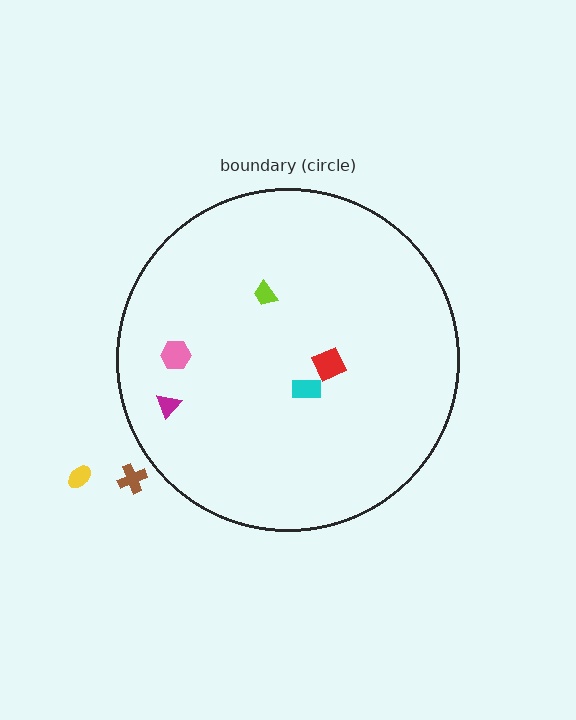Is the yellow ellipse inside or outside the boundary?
Outside.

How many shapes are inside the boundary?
5 inside, 2 outside.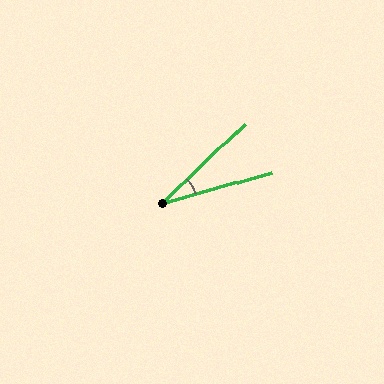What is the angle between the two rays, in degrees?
Approximately 28 degrees.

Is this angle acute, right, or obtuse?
It is acute.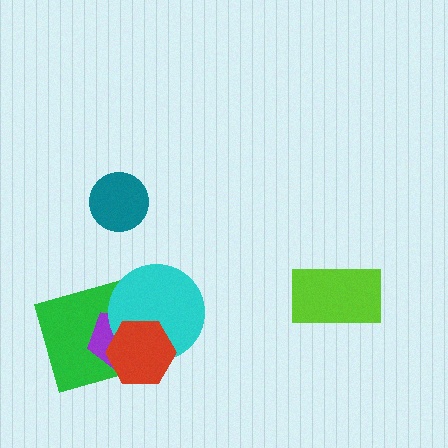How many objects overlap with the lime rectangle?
0 objects overlap with the lime rectangle.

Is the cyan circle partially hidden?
Yes, it is partially covered by another shape.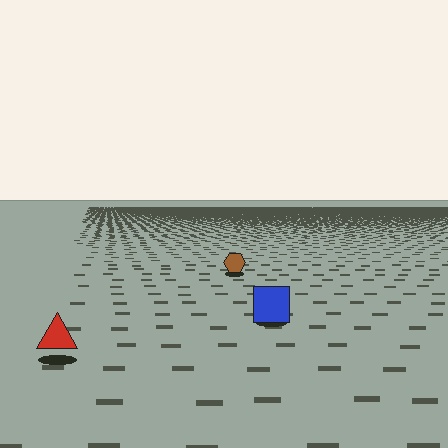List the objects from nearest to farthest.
From nearest to farthest: the red triangle, the blue square, the brown hexagon.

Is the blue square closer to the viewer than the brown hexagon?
Yes. The blue square is closer — you can tell from the texture gradient: the ground texture is coarser near it.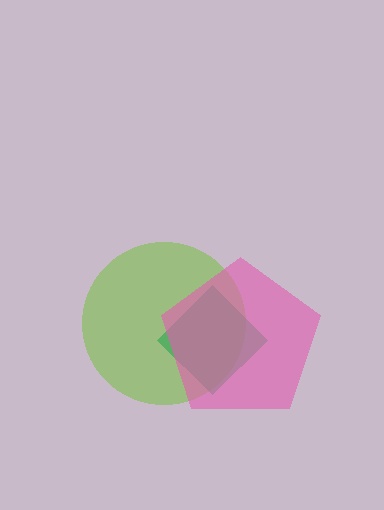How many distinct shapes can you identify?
There are 3 distinct shapes: a lime circle, a green diamond, a pink pentagon.